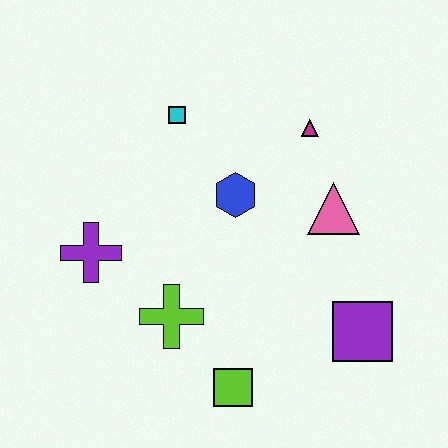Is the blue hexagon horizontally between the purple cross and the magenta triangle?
Yes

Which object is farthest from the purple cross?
The purple square is farthest from the purple cross.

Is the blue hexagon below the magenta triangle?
Yes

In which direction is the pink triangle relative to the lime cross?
The pink triangle is to the right of the lime cross.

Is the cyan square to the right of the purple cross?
Yes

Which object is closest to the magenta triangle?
The pink triangle is closest to the magenta triangle.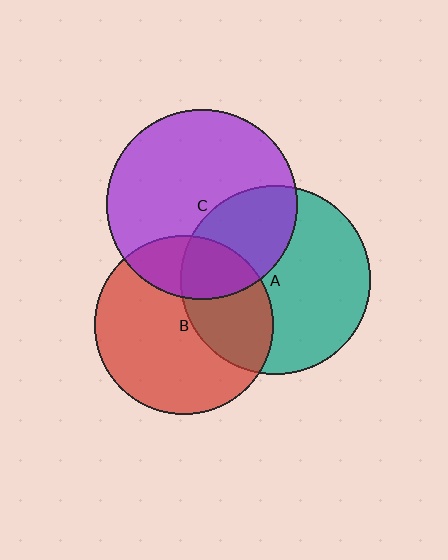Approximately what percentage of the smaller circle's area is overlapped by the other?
Approximately 25%.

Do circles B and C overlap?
Yes.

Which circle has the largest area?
Circle C (purple).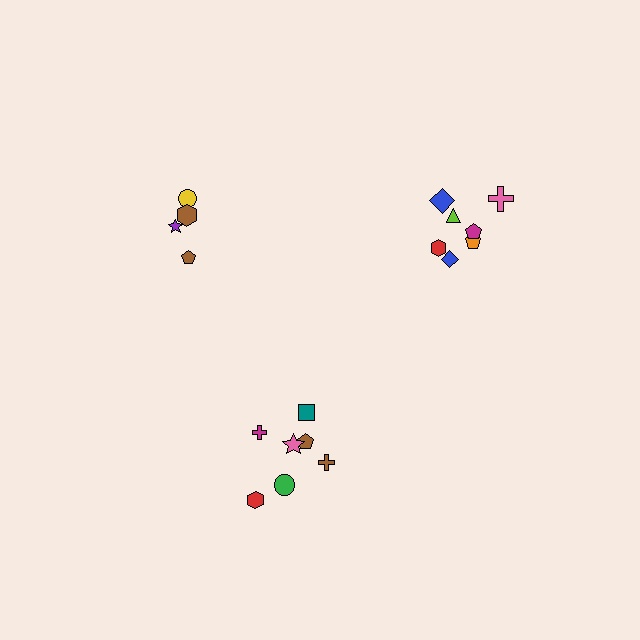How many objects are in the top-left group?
There are 4 objects.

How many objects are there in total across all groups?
There are 18 objects.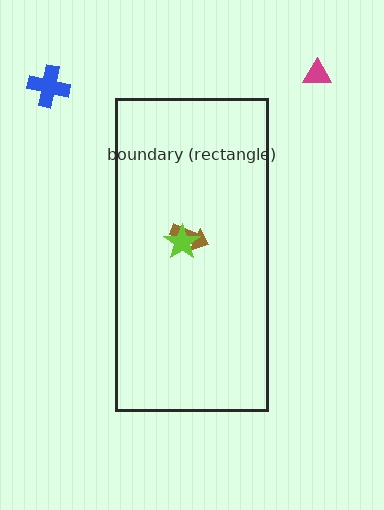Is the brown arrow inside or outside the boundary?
Inside.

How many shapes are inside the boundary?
2 inside, 2 outside.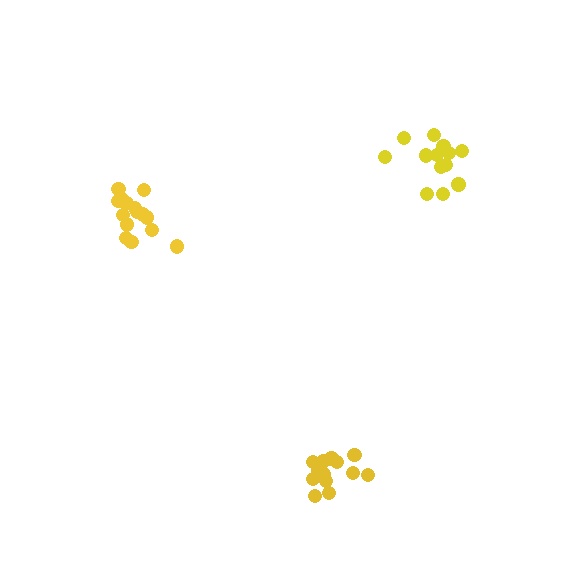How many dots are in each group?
Group 1: 13 dots, Group 2: 15 dots, Group 3: 13 dots (41 total).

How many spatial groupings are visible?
There are 3 spatial groupings.